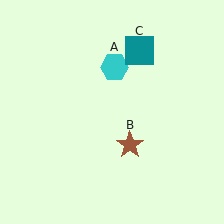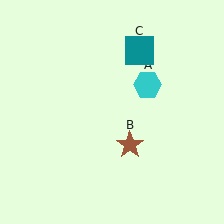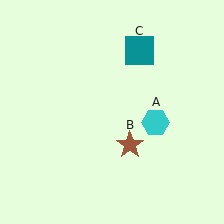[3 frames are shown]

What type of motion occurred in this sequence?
The cyan hexagon (object A) rotated clockwise around the center of the scene.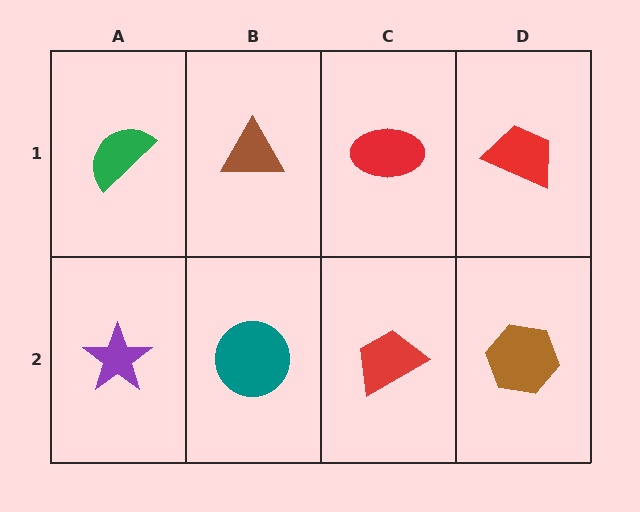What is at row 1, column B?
A brown triangle.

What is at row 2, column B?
A teal circle.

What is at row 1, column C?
A red ellipse.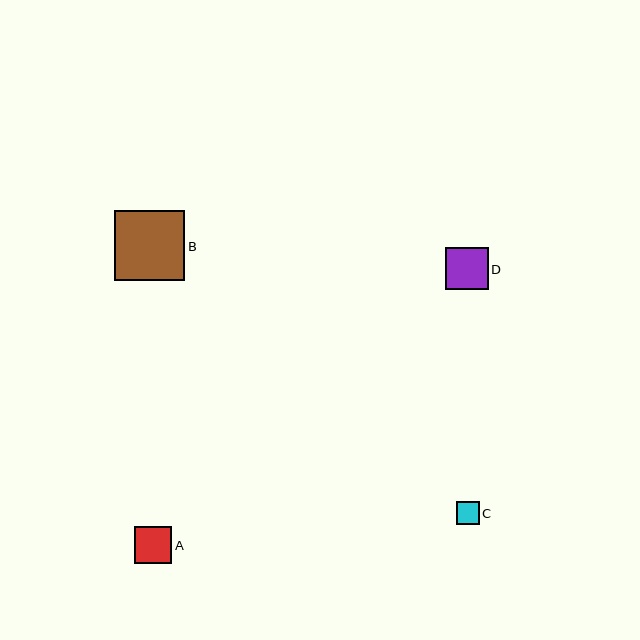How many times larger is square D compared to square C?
Square D is approximately 1.8 times the size of square C.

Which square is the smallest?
Square C is the smallest with a size of approximately 23 pixels.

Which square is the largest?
Square B is the largest with a size of approximately 70 pixels.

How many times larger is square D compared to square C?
Square D is approximately 1.8 times the size of square C.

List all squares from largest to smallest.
From largest to smallest: B, D, A, C.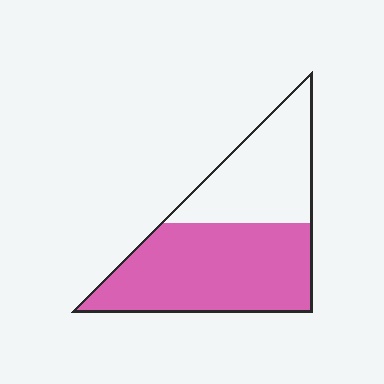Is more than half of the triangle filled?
Yes.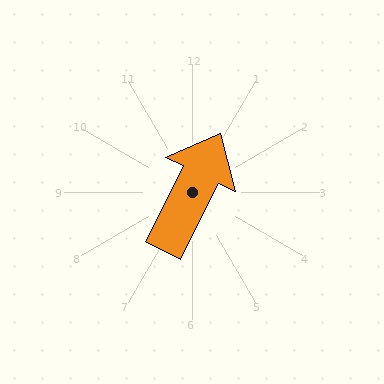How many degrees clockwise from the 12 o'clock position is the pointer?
Approximately 26 degrees.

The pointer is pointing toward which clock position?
Roughly 1 o'clock.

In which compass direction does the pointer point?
Northeast.